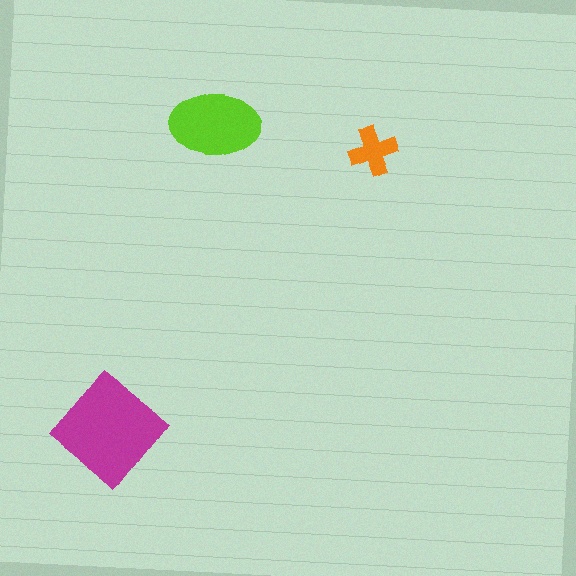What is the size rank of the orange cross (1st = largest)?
3rd.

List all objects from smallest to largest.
The orange cross, the lime ellipse, the magenta diamond.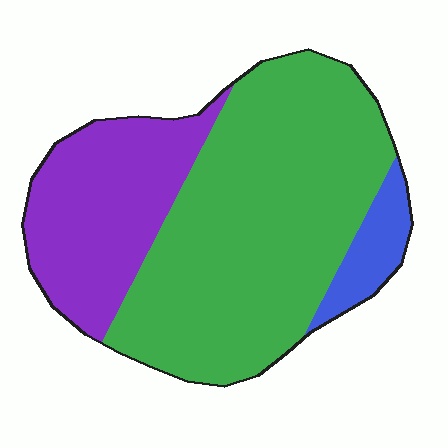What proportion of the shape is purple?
Purple takes up about one quarter (1/4) of the shape.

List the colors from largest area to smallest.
From largest to smallest: green, purple, blue.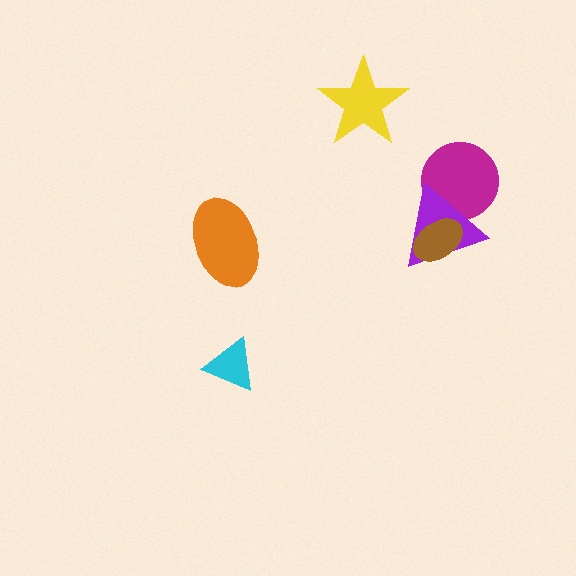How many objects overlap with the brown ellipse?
1 object overlaps with the brown ellipse.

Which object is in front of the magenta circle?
The purple triangle is in front of the magenta circle.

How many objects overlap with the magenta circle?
1 object overlaps with the magenta circle.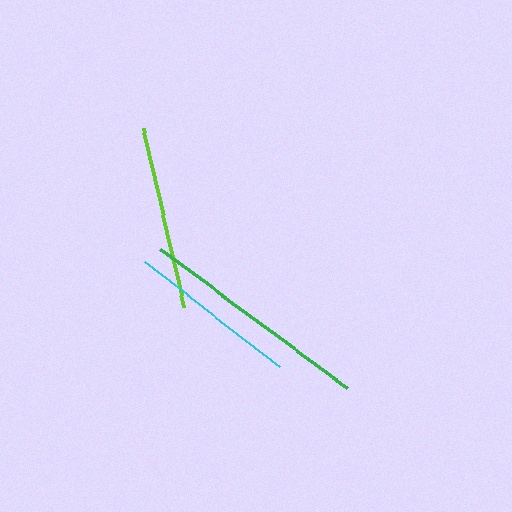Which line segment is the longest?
The green line is the longest at approximately 234 pixels.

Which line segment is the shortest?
The cyan line is the shortest at approximately 172 pixels.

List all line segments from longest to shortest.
From longest to shortest: green, lime, cyan.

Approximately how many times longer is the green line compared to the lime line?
The green line is approximately 1.3 times the length of the lime line.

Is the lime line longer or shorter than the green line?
The green line is longer than the lime line.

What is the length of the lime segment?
The lime segment is approximately 184 pixels long.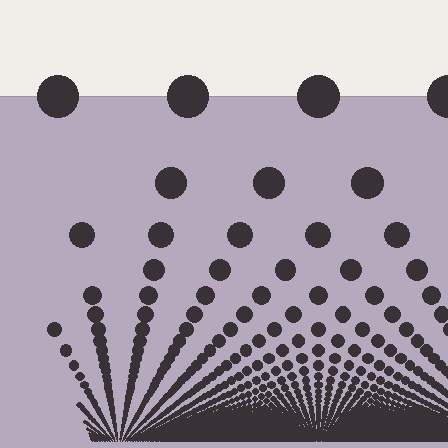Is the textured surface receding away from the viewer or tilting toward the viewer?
The surface appears to tilt toward the viewer. Texture elements get larger and sparser toward the top.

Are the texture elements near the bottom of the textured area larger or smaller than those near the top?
Smaller. The gradient is inverted — elements near the bottom are smaller and denser.